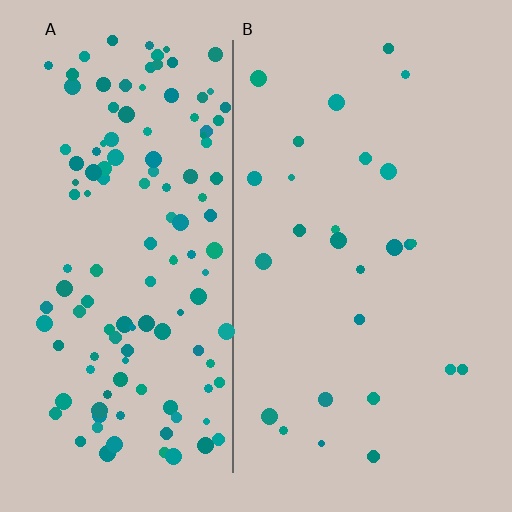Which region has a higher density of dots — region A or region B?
A (the left).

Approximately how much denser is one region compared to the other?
Approximately 4.7× — region A over region B.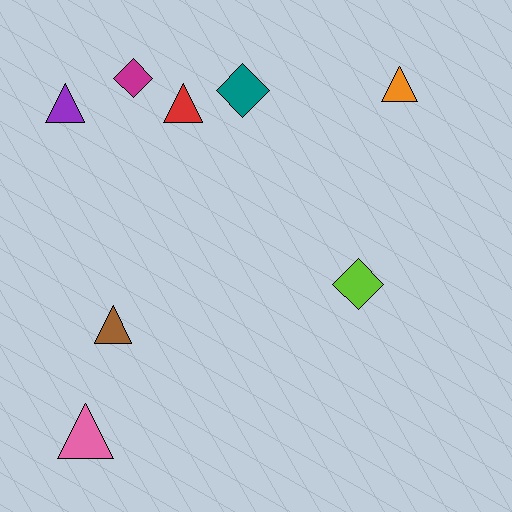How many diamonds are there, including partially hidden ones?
There are 3 diamonds.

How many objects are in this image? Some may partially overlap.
There are 8 objects.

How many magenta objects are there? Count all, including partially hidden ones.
There is 1 magenta object.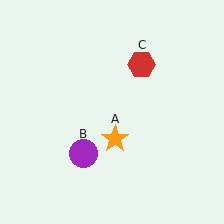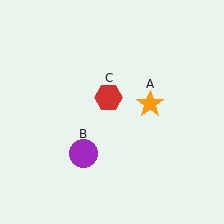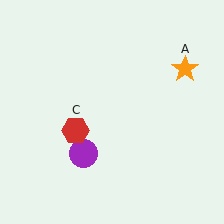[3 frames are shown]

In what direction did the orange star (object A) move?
The orange star (object A) moved up and to the right.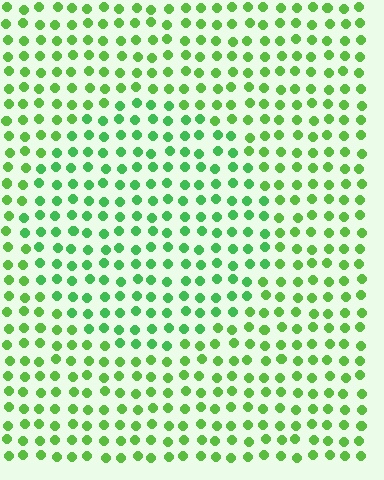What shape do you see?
I see a circle.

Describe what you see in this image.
The image is filled with small lime elements in a uniform arrangement. A circle-shaped region is visible where the elements are tinted to a slightly different hue, forming a subtle color boundary.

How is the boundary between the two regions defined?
The boundary is defined purely by a slight shift in hue (about 21 degrees). Spacing, size, and orientation are identical on both sides.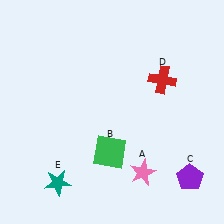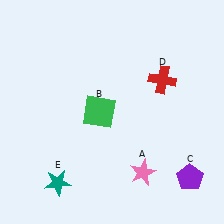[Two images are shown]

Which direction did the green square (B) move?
The green square (B) moved up.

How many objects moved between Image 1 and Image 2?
1 object moved between the two images.